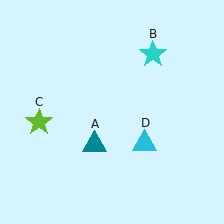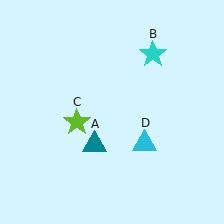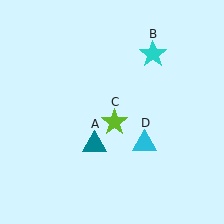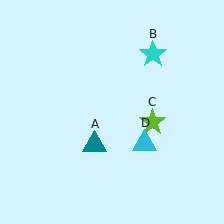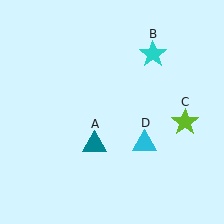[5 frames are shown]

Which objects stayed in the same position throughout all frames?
Teal triangle (object A) and cyan star (object B) and cyan triangle (object D) remained stationary.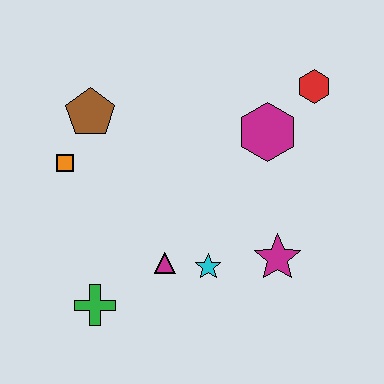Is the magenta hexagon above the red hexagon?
No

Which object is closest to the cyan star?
The magenta triangle is closest to the cyan star.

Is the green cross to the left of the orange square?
No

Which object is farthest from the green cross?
The red hexagon is farthest from the green cross.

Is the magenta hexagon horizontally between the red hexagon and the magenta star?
No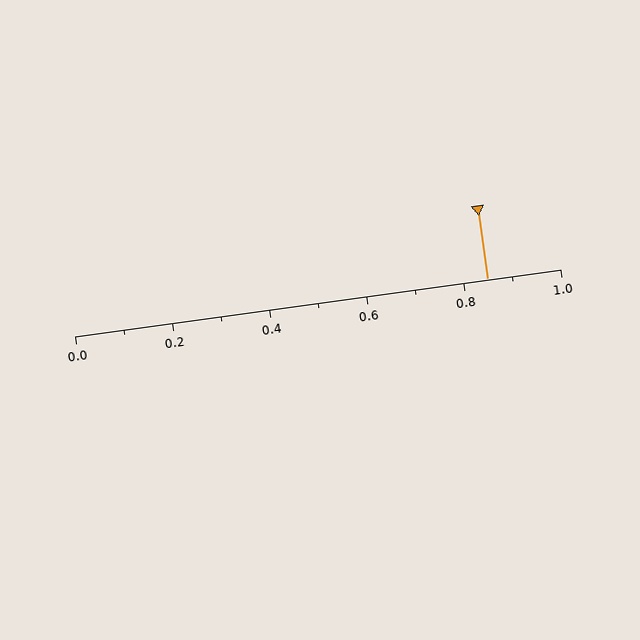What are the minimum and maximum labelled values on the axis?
The axis runs from 0.0 to 1.0.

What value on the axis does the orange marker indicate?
The marker indicates approximately 0.85.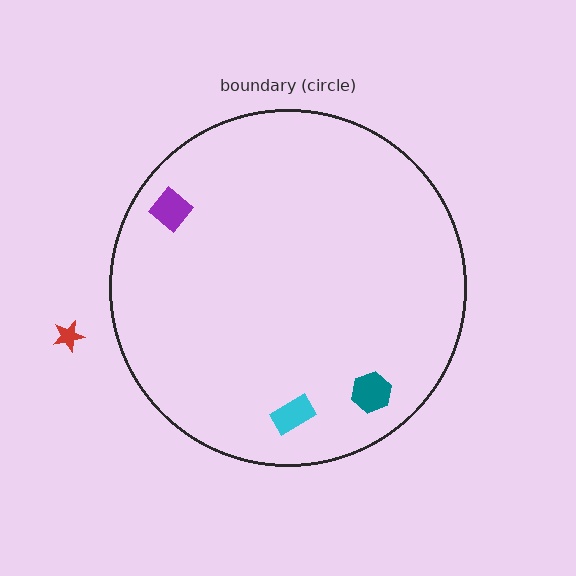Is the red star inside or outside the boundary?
Outside.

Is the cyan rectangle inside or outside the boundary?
Inside.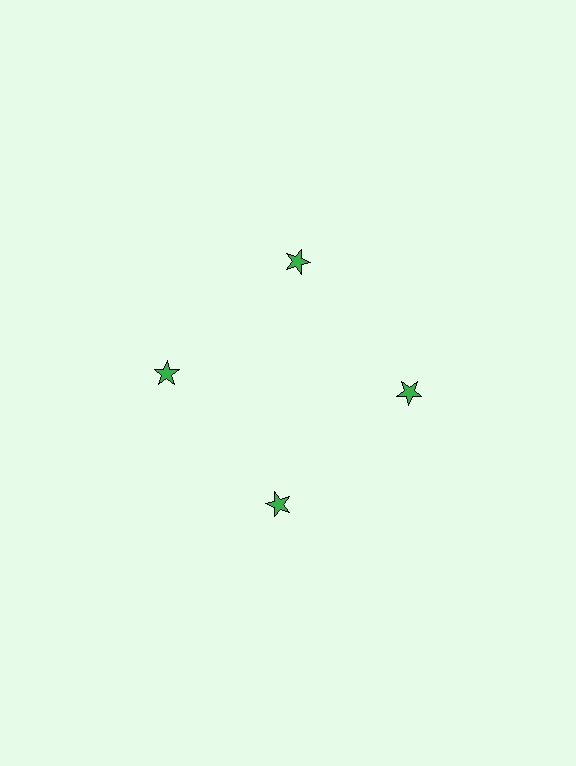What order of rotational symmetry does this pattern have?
This pattern has 4-fold rotational symmetry.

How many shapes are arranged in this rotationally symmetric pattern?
There are 4 shapes, arranged in 4 groups of 1.